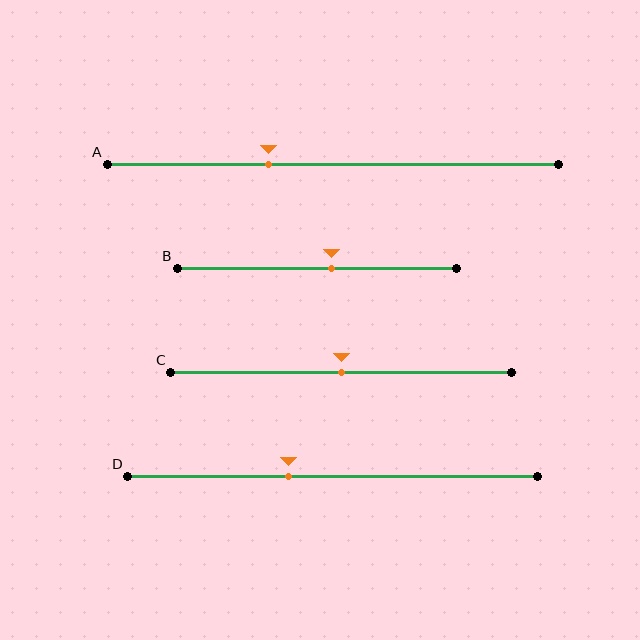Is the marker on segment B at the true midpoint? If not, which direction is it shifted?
No, the marker on segment B is shifted to the right by about 5% of the segment length.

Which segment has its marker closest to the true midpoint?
Segment C has its marker closest to the true midpoint.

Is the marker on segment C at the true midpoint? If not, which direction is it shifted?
Yes, the marker on segment C is at the true midpoint.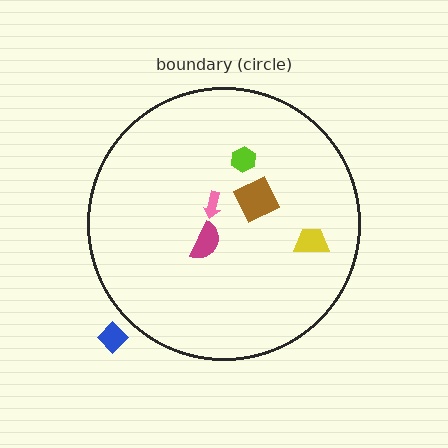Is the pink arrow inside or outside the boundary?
Inside.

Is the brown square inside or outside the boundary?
Inside.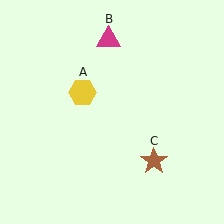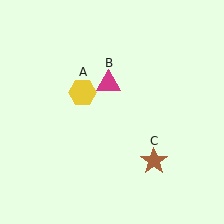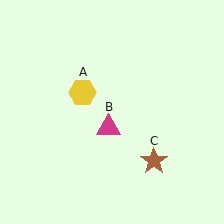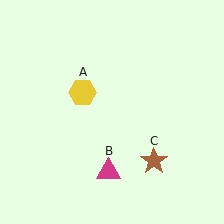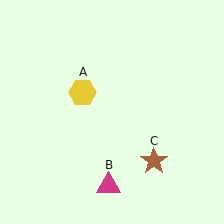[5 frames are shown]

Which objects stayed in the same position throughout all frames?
Yellow hexagon (object A) and brown star (object C) remained stationary.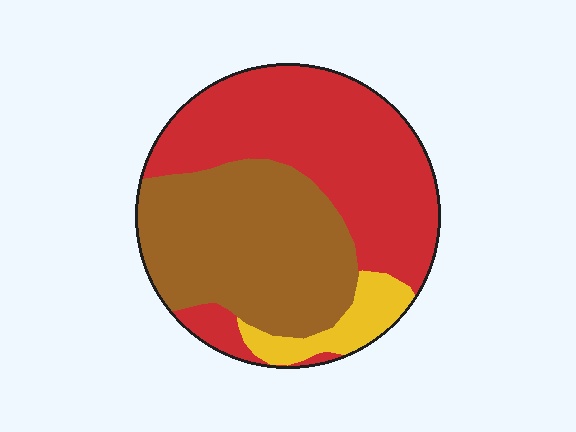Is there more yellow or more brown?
Brown.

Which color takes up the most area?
Red, at roughly 50%.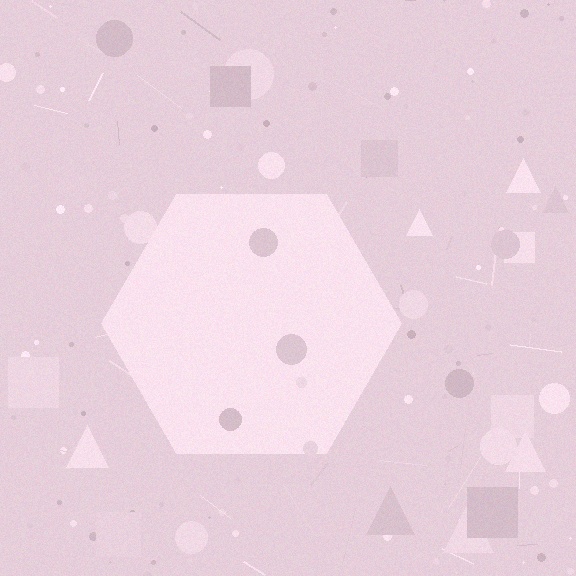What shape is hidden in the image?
A hexagon is hidden in the image.